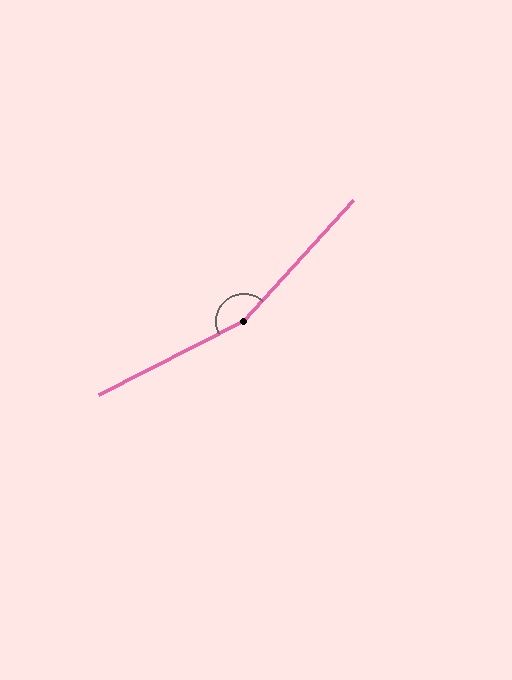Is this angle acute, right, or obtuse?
It is obtuse.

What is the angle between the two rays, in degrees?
Approximately 159 degrees.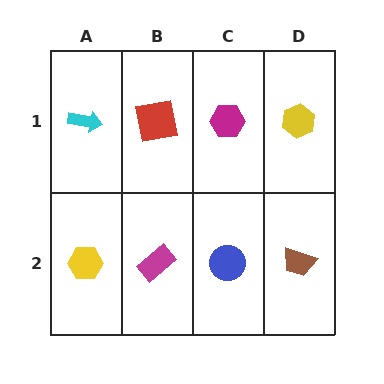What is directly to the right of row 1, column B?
A magenta hexagon.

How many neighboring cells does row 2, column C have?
3.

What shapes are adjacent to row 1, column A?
A yellow hexagon (row 2, column A), a red square (row 1, column B).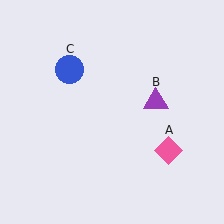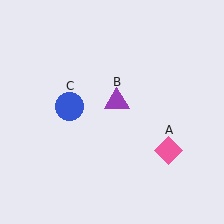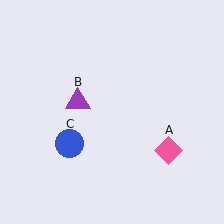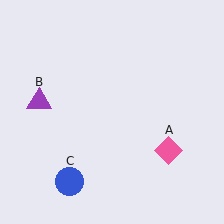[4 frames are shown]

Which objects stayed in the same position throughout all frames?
Pink diamond (object A) remained stationary.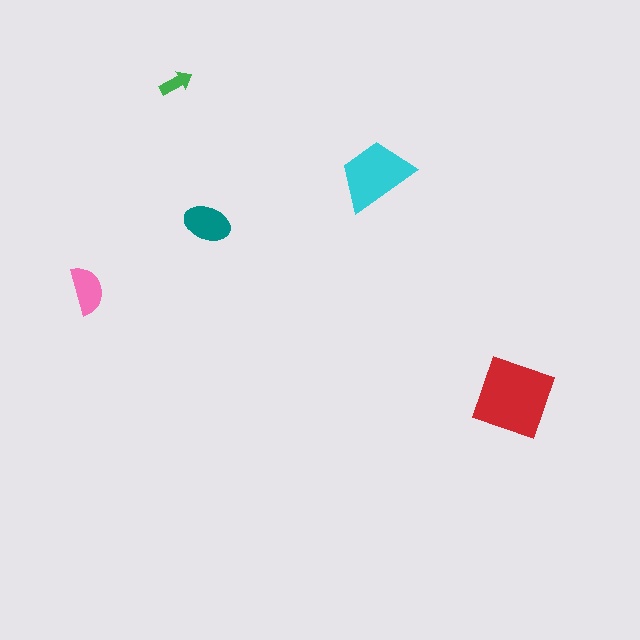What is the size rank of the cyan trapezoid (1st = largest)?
2nd.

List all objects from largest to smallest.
The red square, the cyan trapezoid, the teal ellipse, the pink semicircle, the green arrow.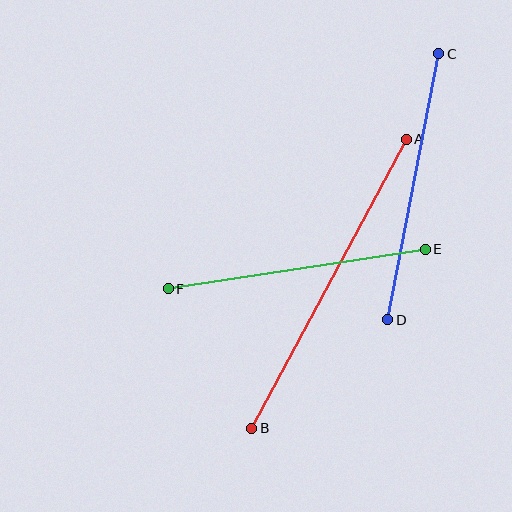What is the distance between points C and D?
The distance is approximately 271 pixels.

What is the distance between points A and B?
The distance is approximately 328 pixels.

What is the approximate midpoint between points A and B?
The midpoint is at approximately (329, 284) pixels.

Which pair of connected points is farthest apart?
Points A and B are farthest apart.